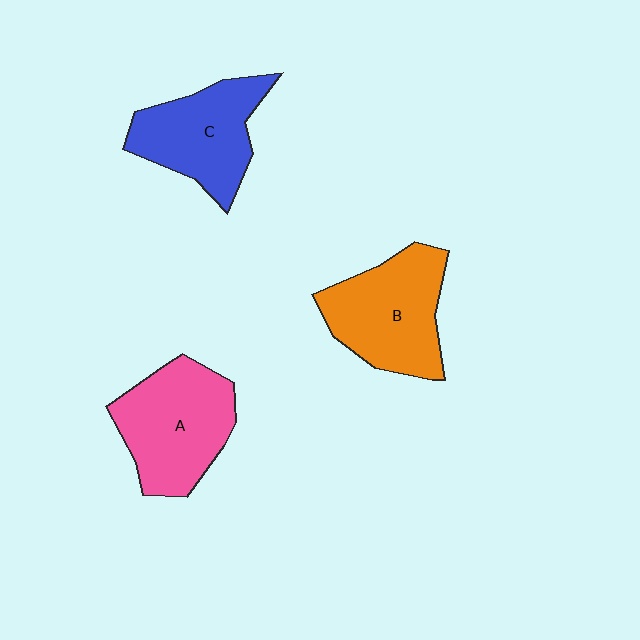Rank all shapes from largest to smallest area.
From largest to smallest: A (pink), B (orange), C (blue).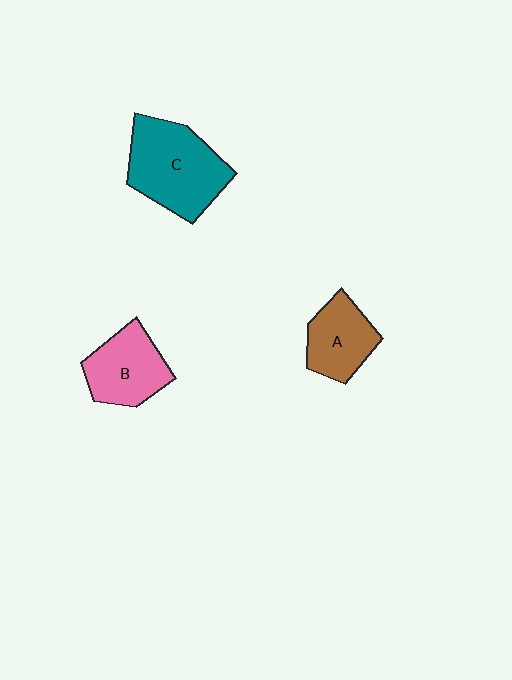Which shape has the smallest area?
Shape A (brown).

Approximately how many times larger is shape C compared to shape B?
Approximately 1.5 times.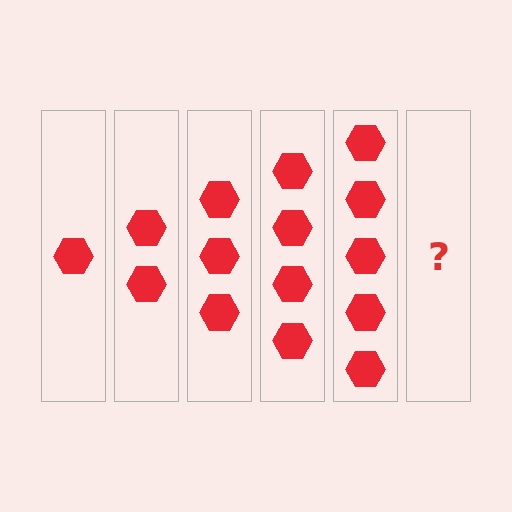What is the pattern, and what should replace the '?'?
The pattern is that each step adds one more hexagon. The '?' should be 6 hexagons.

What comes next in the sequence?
The next element should be 6 hexagons.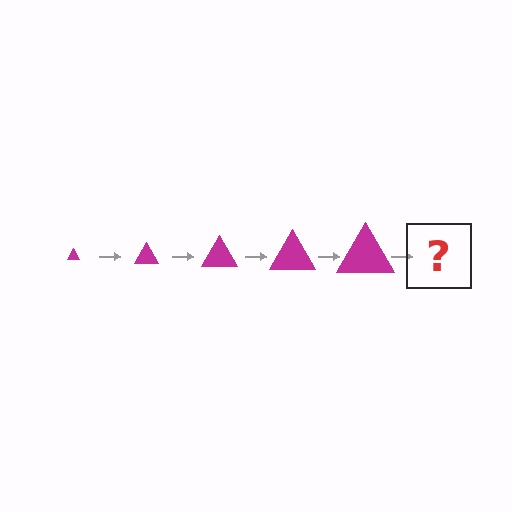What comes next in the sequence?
The next element should be a magenta triangle, larger than the previous one.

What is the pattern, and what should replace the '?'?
The pattern is that the triangle gets progressively larger each step. The '?' should be a magenta triangle, larger than the previous one.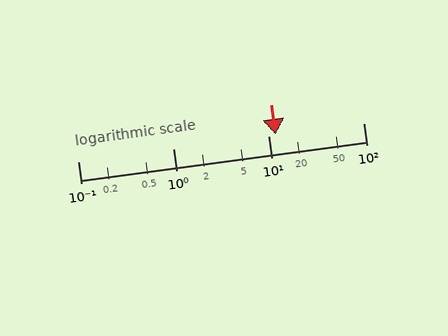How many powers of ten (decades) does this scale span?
The scale spans 3 decades, from 0.1 to 100.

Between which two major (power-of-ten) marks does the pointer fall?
The pointer is between 10 and 100.